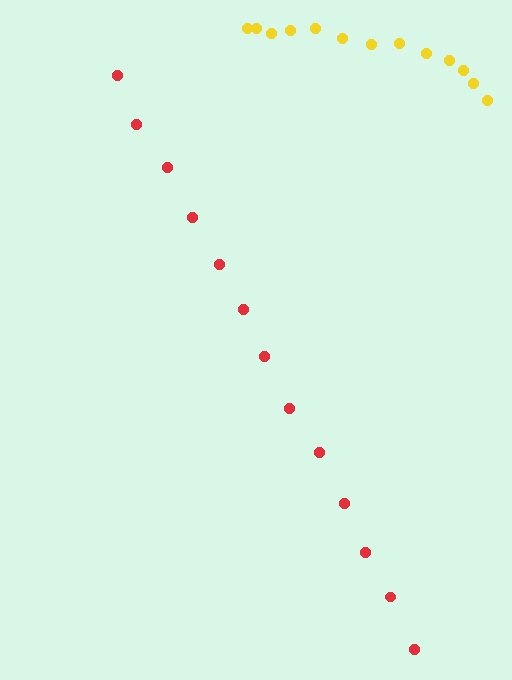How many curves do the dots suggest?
There are 2 distinct paths.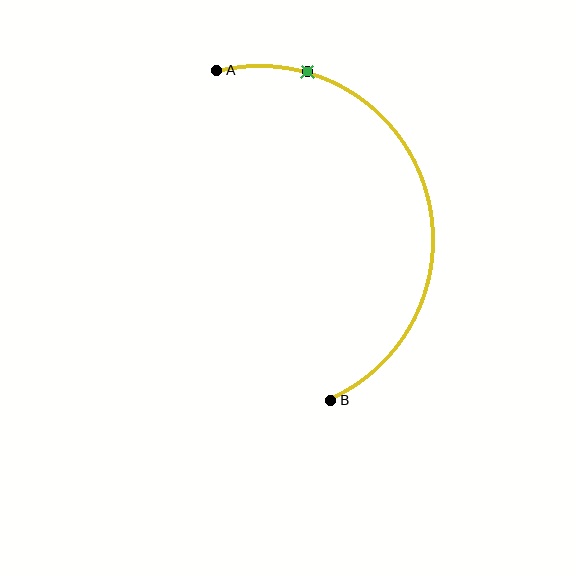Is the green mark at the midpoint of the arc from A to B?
No. The green mark lies on the arc but is closer to endpoint A. The arc midpoint would be at the point on the curve equidistant along the arc from both A and B.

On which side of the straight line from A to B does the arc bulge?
The arc bulges to the right of the straight line connecting A and B.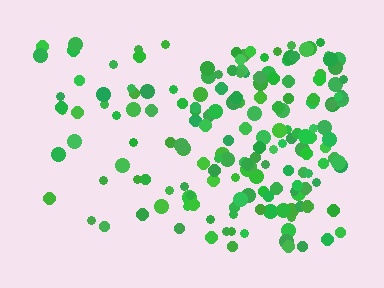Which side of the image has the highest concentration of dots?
The right.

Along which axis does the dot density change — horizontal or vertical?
Horizontal.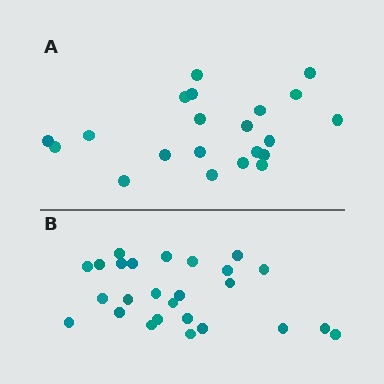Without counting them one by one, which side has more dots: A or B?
Region B (the bottom region) has more dots.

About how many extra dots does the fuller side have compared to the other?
Region B has about 5 more dots than region A.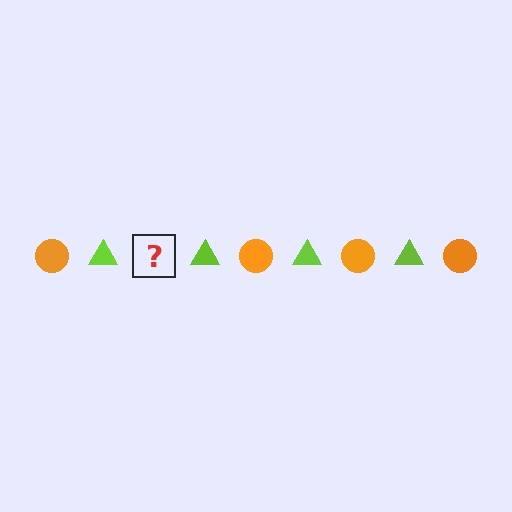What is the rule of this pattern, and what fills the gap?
The rule is that the pattern alternates between orange circle and lime triangle. The gap should be filled with an orange circle.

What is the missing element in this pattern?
The missing element is an orange circle.